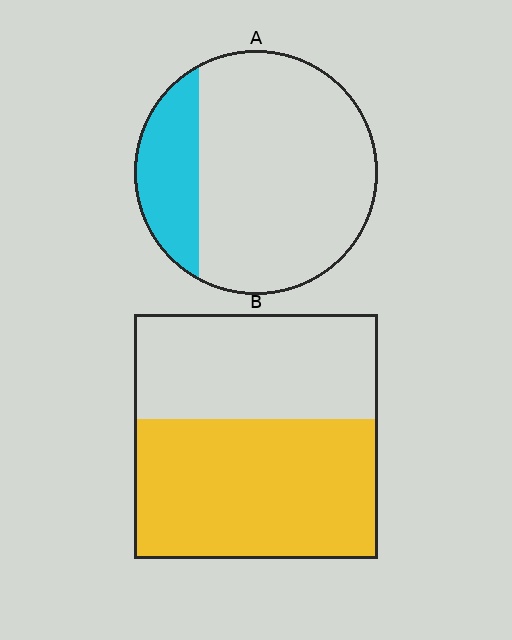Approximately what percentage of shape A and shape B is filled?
A is approximately 20% and B is approximately 55%.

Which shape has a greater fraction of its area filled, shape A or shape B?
Shape B.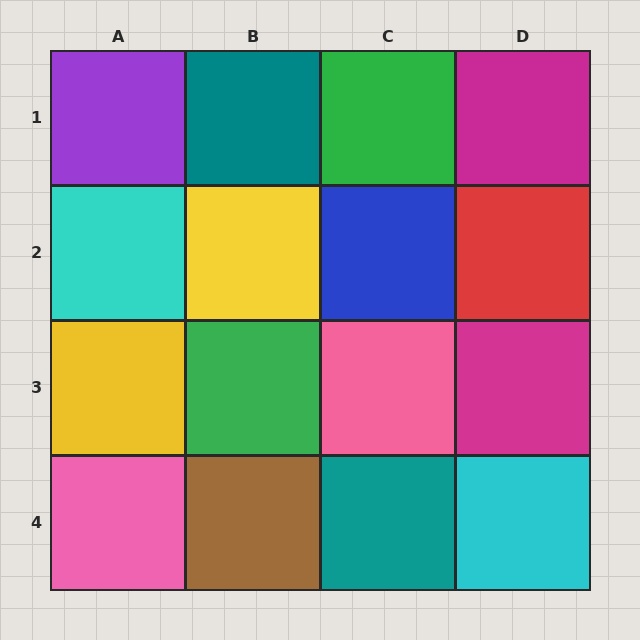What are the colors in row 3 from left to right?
Yellow, green, pink, magenta.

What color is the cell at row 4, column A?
Pink.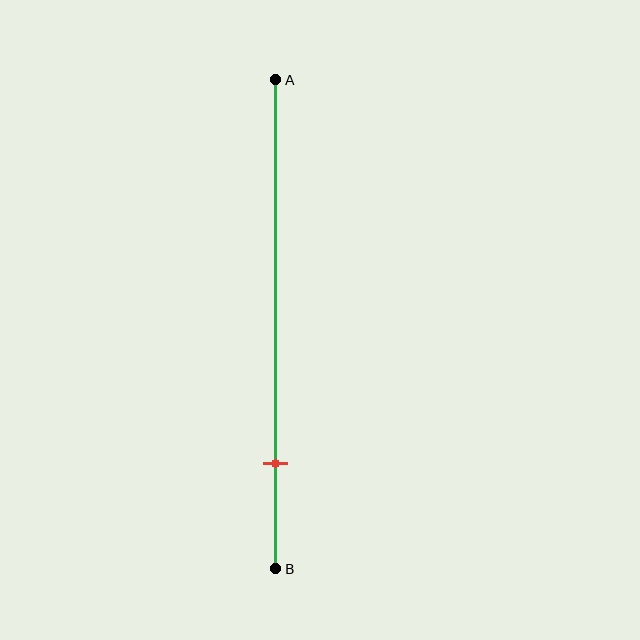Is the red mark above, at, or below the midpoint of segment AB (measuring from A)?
The red mark is below the midpoint of segment AB.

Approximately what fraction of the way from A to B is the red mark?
The red mark is approximately 80% of the way from A to B.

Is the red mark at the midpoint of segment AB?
No, the mark is at about 80% from A, not at the 50% midpoint.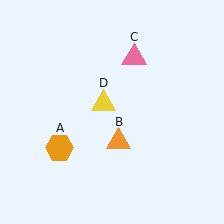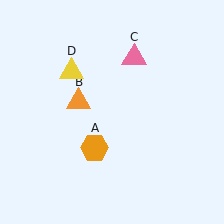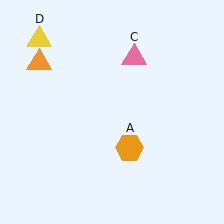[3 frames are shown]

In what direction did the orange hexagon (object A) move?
The orange hexagon (object A) moved right.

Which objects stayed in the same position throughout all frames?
Pink triangle (object C) remained stationary.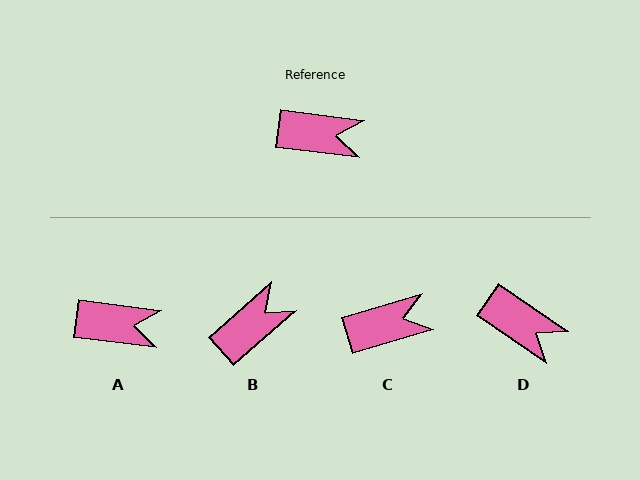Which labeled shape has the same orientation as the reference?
A.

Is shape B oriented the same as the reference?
No, it is off by about 49 degrees.